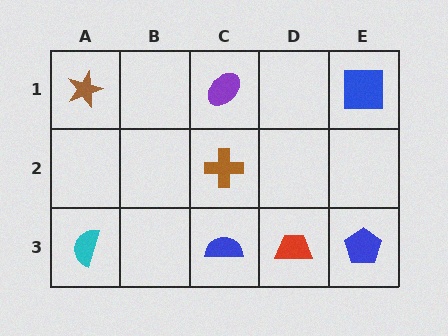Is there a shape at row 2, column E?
No, that cell is empty.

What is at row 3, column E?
A blue pentagon.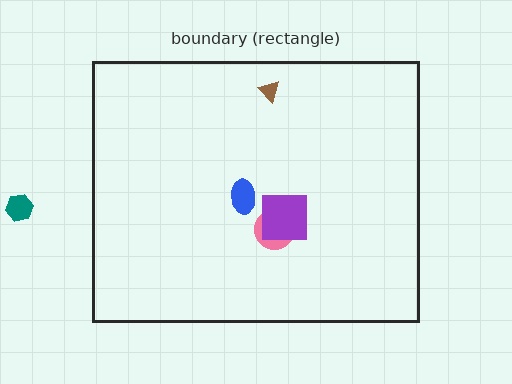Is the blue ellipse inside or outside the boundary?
Inside.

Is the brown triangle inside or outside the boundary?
Inside.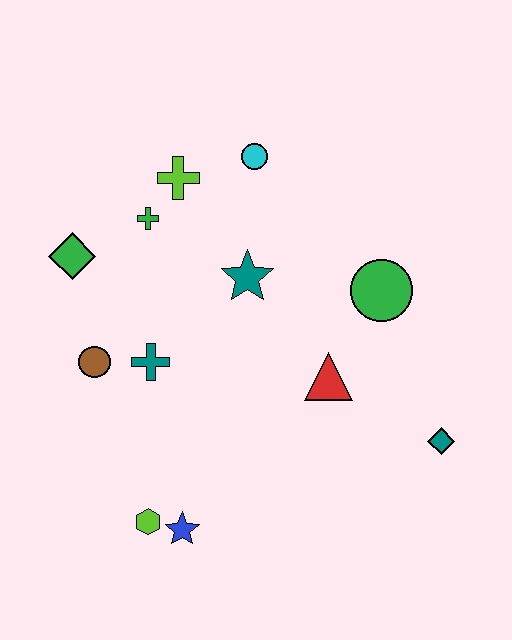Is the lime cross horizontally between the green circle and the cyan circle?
No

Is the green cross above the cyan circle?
No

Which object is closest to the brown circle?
The teal cross is closest to the brown circle.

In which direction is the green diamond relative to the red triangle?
The green diamond is to the left of the red triangle.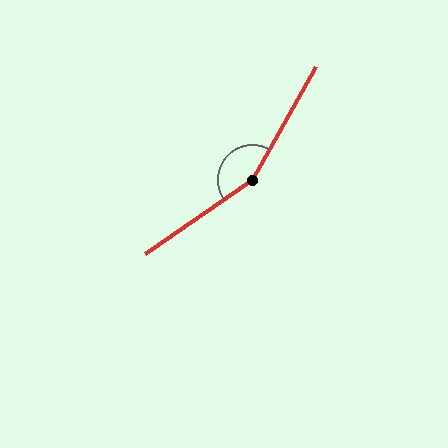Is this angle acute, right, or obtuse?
It is obtuse.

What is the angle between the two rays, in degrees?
Approximately 154 degrees.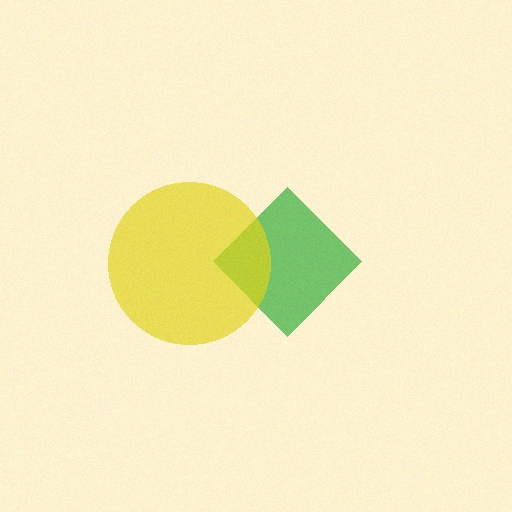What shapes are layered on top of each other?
The layered shapes are: a green diamond, a yellow circle.